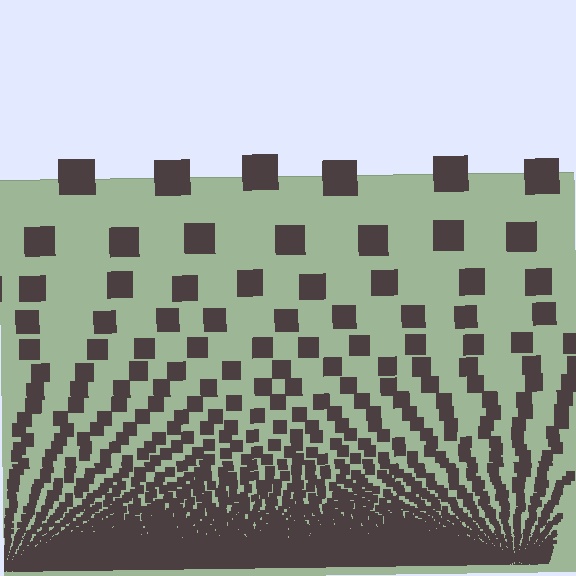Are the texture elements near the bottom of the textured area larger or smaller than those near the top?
Smaller. The gradient is inverted — elements near the bottom are smaller and denser.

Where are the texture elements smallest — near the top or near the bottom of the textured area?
Near the bottom.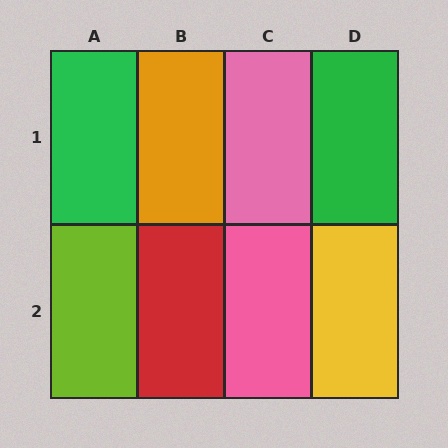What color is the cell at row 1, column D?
Green.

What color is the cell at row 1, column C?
Pink.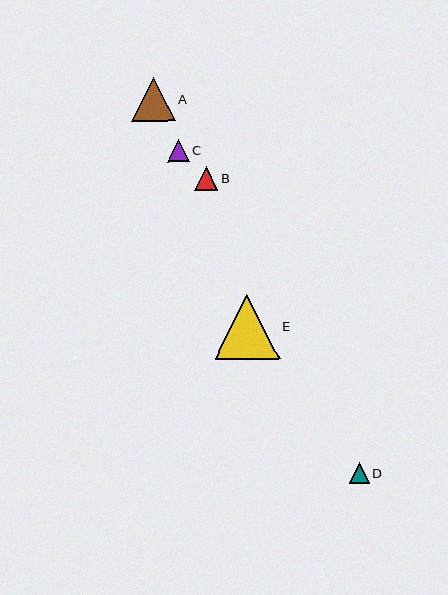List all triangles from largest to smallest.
From largest to smallest: E, A, B, C, D.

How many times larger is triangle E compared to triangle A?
Triangle E is approximately 1.5 times the size of triangle A.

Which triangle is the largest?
Triangle E is the largest with a size of approximately 65 pixels.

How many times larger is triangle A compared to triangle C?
Triangle A is approximately 2.0 times the size of triangle C.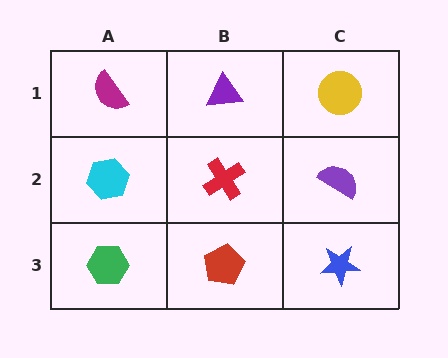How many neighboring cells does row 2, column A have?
3.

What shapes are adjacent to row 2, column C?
A yellow circle (row 1, column C), a blue star (row 3, column C), a red cross (row 2, column B).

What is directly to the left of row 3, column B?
A green hexagon.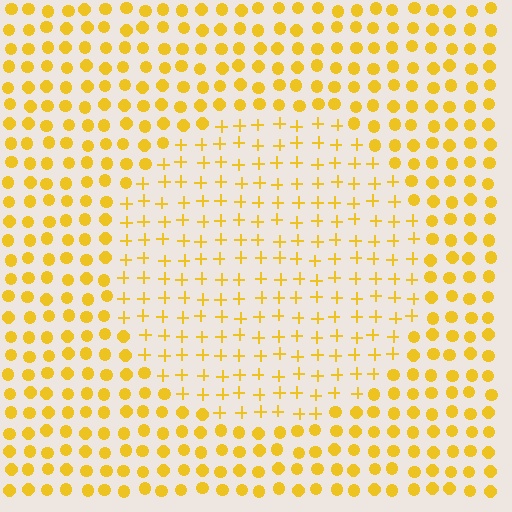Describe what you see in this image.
The image is filled with small yellow elements arranged in a uniform grid. A circle-shaped region contains plus signs, while the surrounding area contains circles. The boundary is defined purely by the change in element shape.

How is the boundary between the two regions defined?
The boundary is defined by a change in element shape: plus signs inside vs. circles outside. All elements share the same color and spacing.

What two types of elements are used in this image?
The image uses plus signs inside the circle region and circles outside it.